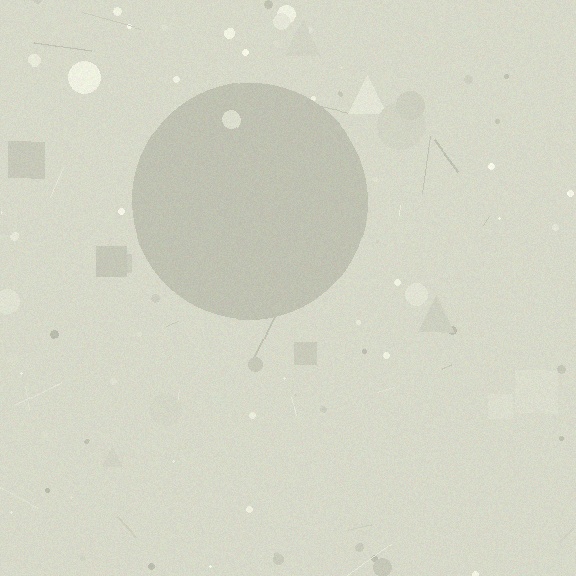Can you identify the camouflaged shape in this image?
The camouflaged shape is a circle.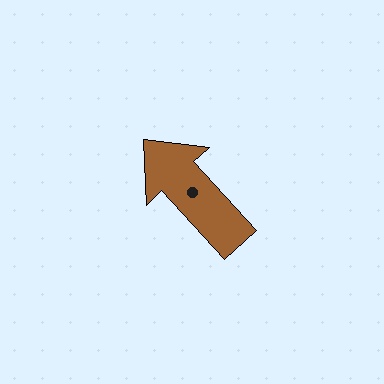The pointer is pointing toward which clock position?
Roughly 11 o'clock.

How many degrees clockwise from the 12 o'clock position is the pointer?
Approximately 317 degrees.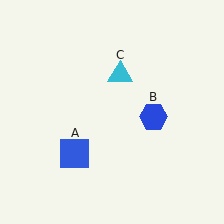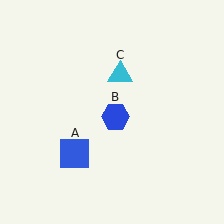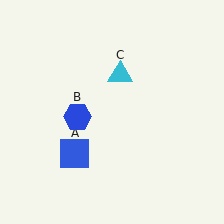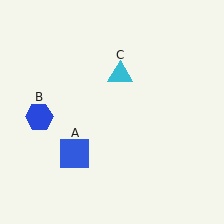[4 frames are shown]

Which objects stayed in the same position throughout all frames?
Blue square (object A) and cyan triangle (object C) remained stationary.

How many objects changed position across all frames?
1 object changed position: blue hexagon (object B).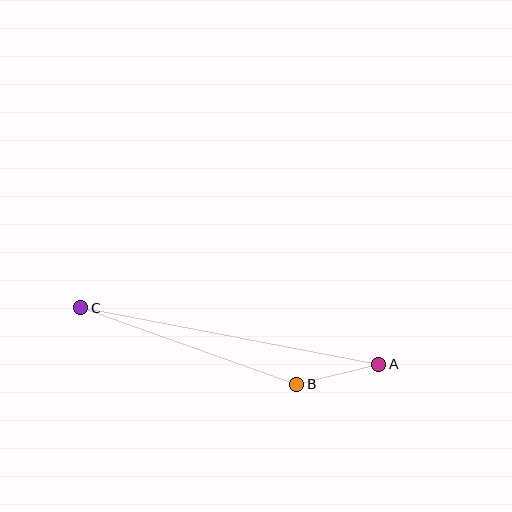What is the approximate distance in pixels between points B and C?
The distance between B and C is approximately 229 pixels.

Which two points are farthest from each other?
Points A and C are farthest from each other.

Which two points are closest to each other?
Points A and B are closest to each other.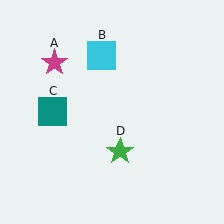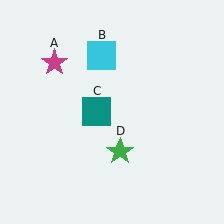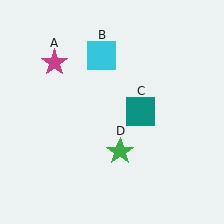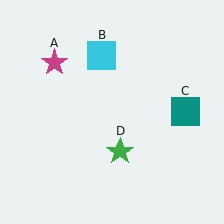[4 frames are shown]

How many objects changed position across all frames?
1 object changed position: teal square (object C).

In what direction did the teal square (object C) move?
The teal square (object C) moved right.